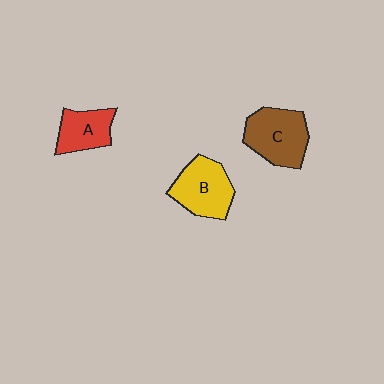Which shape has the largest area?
Shape C (brown).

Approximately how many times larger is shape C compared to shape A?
Approximately 1.4 times.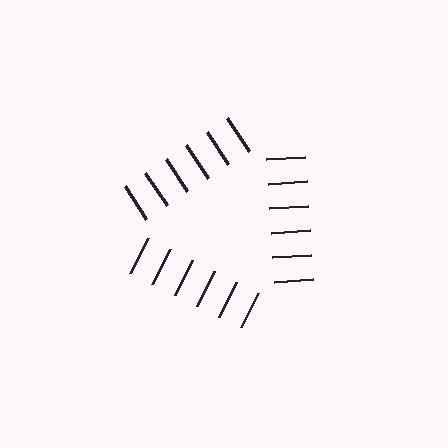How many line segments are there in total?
18 — 6 along each of the 3 edges.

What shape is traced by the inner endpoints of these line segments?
An illusory triangle — the line segments terminate on its edges but no continuous stroke is drawn.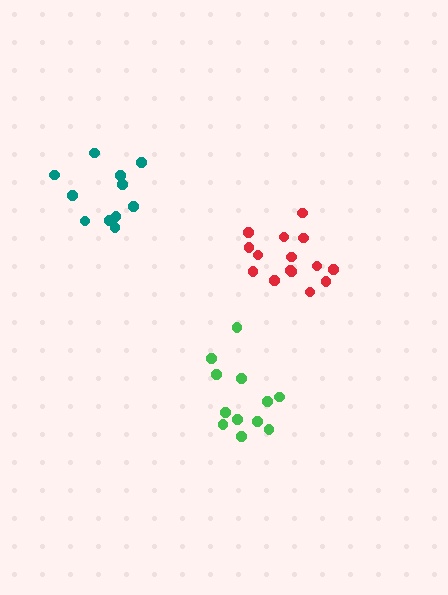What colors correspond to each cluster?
The clusters are colored: teal, green, red.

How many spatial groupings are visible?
There are 3 spatial groupings.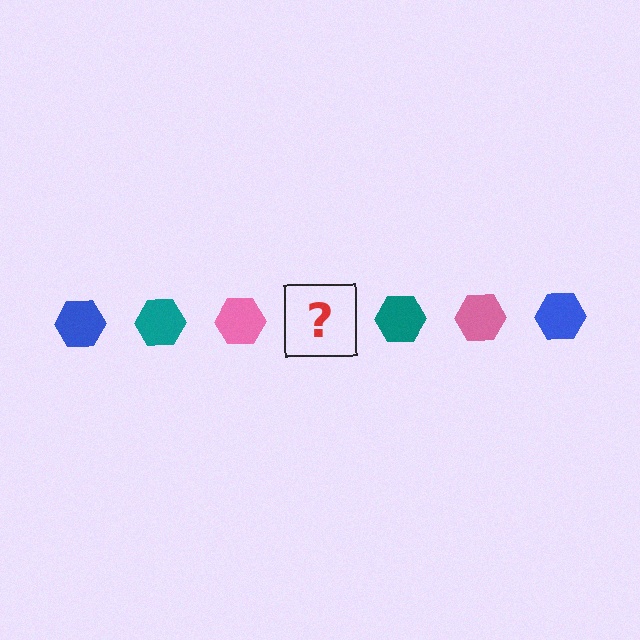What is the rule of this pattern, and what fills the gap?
The rule is that the pattern cycles through blue, teal, pink hexagons. The gap should be filled with a blue hexagon.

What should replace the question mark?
The question mark should be replaced with a blue hexagon.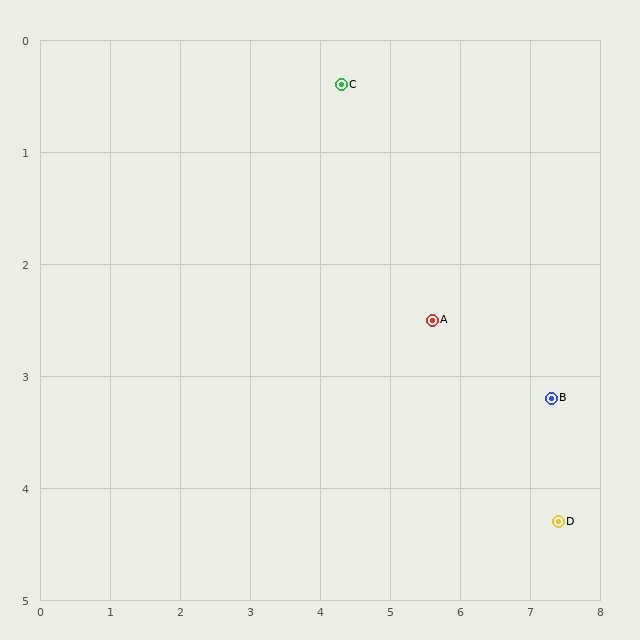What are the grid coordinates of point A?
Point A is at approximately (5.6, 2.5).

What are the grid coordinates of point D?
Point D is at approximately (7.4, 4.3).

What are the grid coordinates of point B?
Point B is at approximately (7.3, 3.2).